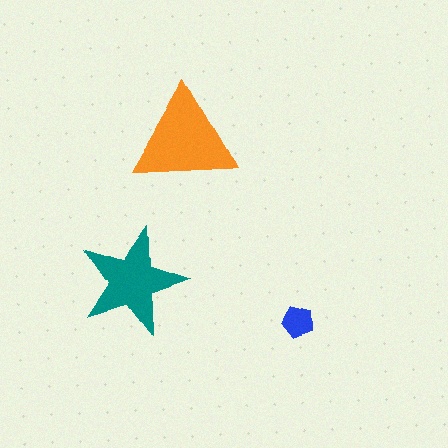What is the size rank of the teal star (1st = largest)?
2nd.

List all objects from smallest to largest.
The blue pentagon, the teal star, the orange triangle.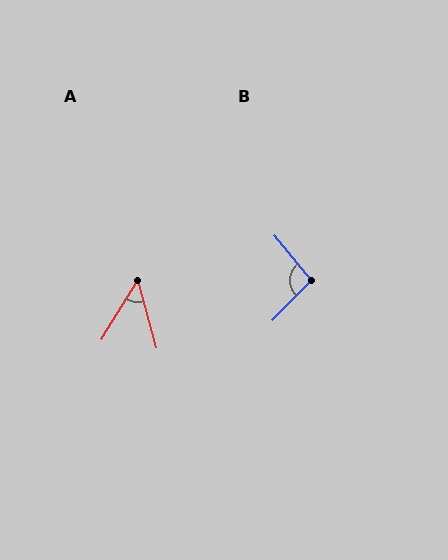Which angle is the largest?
B, at approximately 96 degrees.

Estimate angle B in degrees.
Approximately 96 degrees.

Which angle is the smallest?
A, at approximately 47 degrees.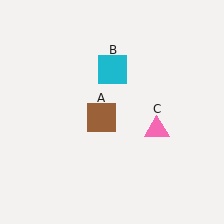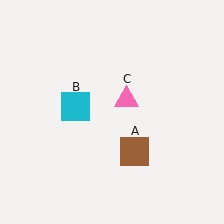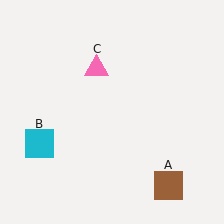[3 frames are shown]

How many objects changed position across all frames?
3 objects changed position: brown square (object A), cyan square (object B), pink triangle (object C).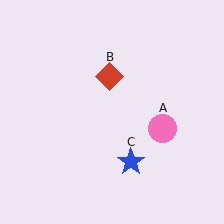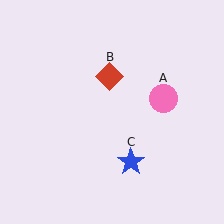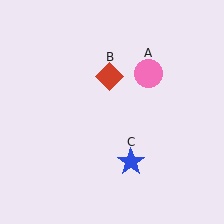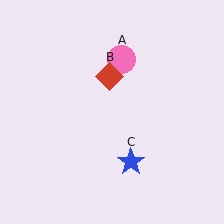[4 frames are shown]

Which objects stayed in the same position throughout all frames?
Red diamond (object B) and blue star (object C) remained stationary.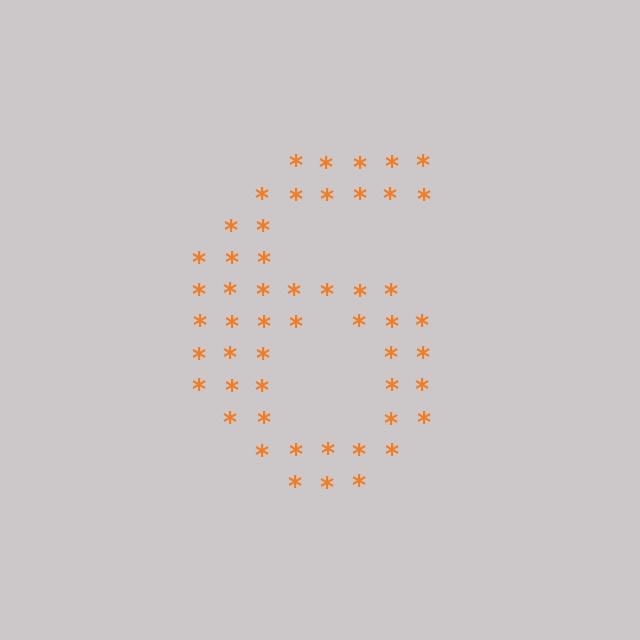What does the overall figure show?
The overall figure shows the digit 6.